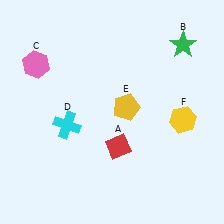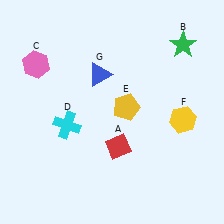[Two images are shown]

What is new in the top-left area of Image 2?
A blue triangle (G) was added in the top-left area of Image 2.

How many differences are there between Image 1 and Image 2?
There is 1 difference between the two images.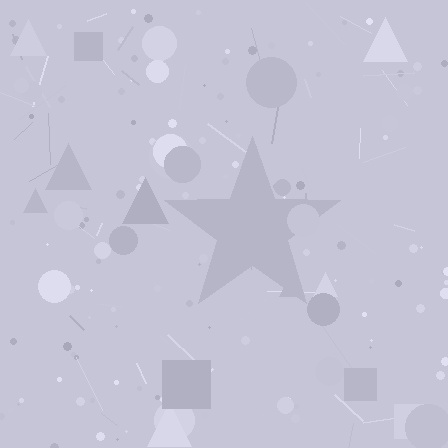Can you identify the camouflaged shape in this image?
The camouflaged shape is a star.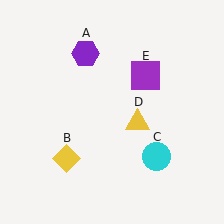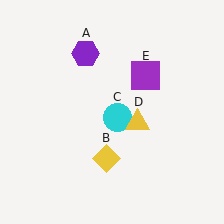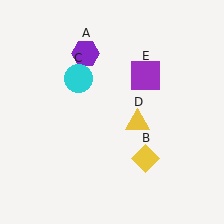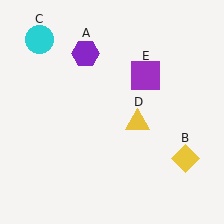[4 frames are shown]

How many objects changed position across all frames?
2 objects changed position: yellow diamond (object B), cyan circle (object C).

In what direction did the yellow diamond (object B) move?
The yellow diamond (object B) moved right.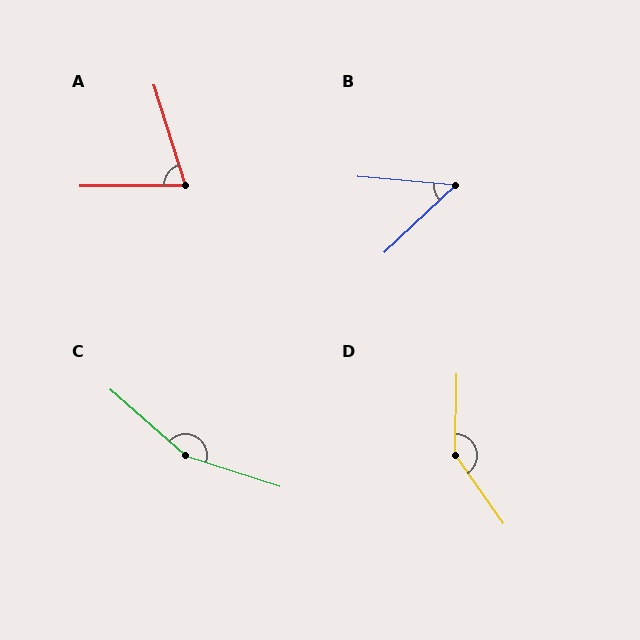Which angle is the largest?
C, at approximately 156 degrees.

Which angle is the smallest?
B, at approximately 48 degrees.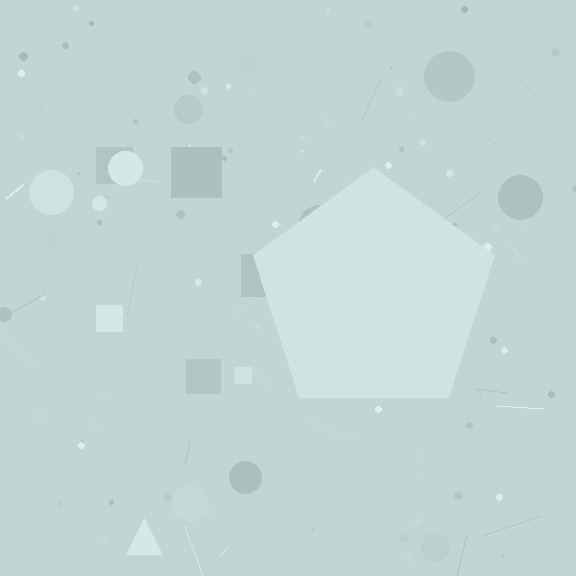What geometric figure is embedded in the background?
A pentagon is embedded in the background.